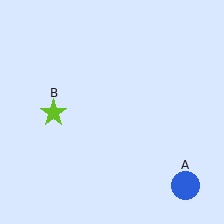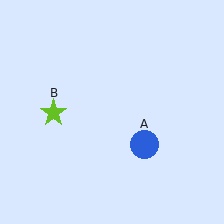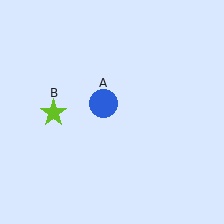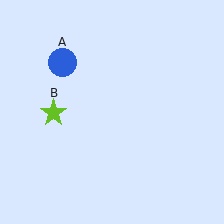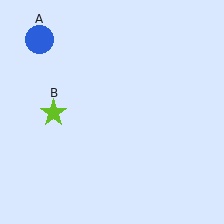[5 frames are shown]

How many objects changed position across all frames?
1 object changed position: blue circle (object A).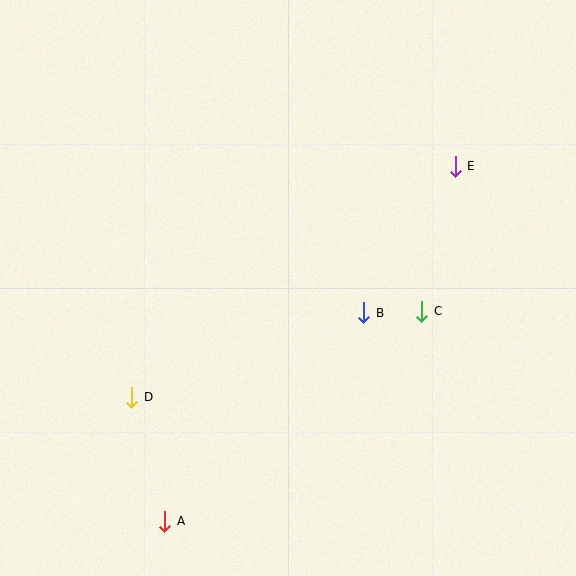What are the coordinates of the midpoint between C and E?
The midpoint between C and E is at (439, 239).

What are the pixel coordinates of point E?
Point E is at (455, 166).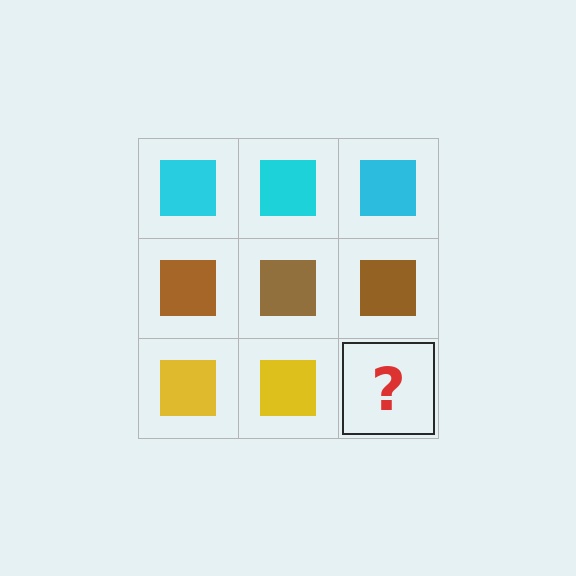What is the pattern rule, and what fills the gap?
The rule is that each row has a consistent color. The gap should be filled with a yellow square.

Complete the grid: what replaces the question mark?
The question mark should be replaced with a yellow square.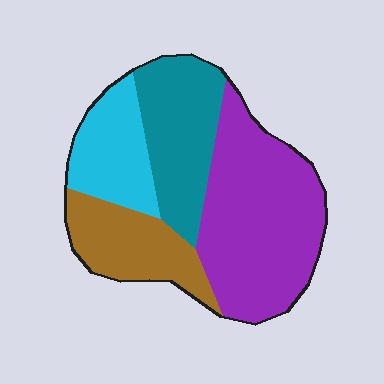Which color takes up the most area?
Purple, at roughly 40%.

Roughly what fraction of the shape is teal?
Teal covers around 25% of the shape.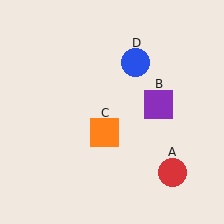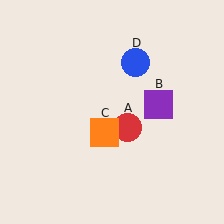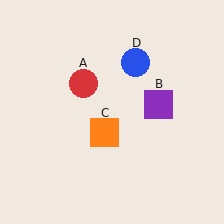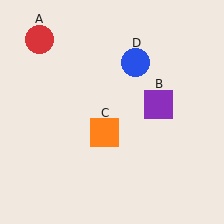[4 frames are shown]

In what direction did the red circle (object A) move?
The red circle (object A) moved up and to the left.